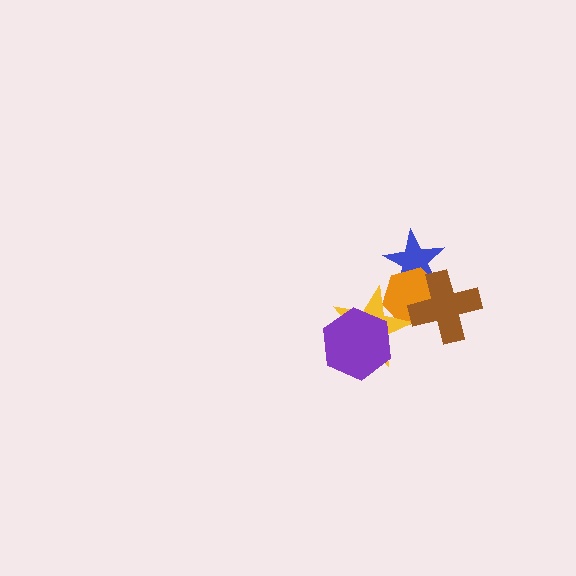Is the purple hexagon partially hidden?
No, no other shape covers it.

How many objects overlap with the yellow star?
2 objects overlap with the yellow star.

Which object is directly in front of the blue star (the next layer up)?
The orange hexagon is directly in front of the blue star.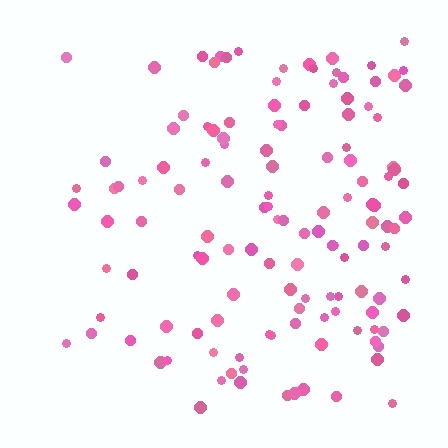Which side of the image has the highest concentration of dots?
The right.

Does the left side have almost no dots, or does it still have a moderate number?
Still a moderate number, just noticeably fewer than the right.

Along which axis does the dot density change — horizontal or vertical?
Horizontal.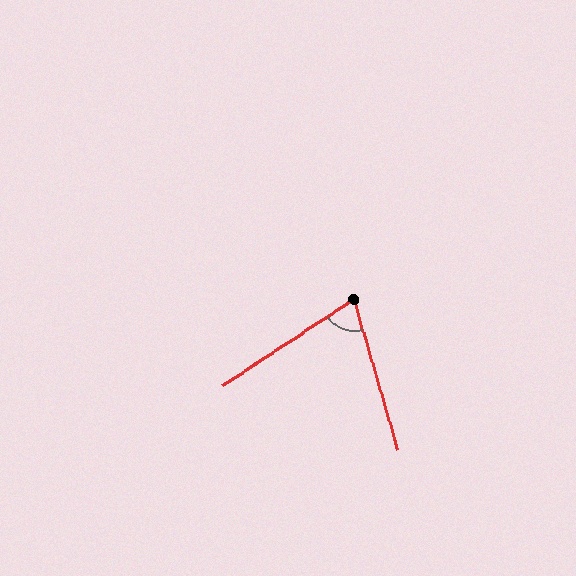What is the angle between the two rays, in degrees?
Approximately 73 degrees.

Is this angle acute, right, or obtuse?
It is acute.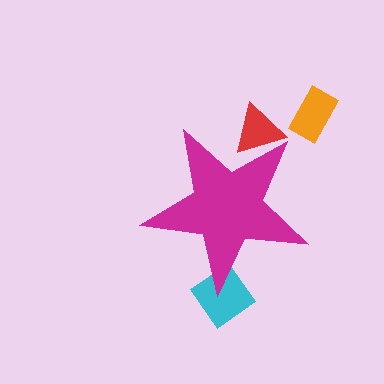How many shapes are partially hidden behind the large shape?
2 shapes are partially hidden.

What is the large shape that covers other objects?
A magenta star.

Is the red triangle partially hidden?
Yes, the red triangle is partially hidden behind the magenta star.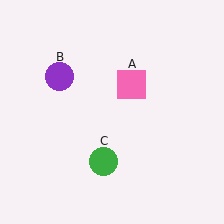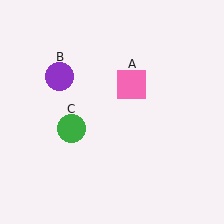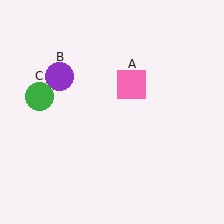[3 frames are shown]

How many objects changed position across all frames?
1 object changed position: green circle (object C).